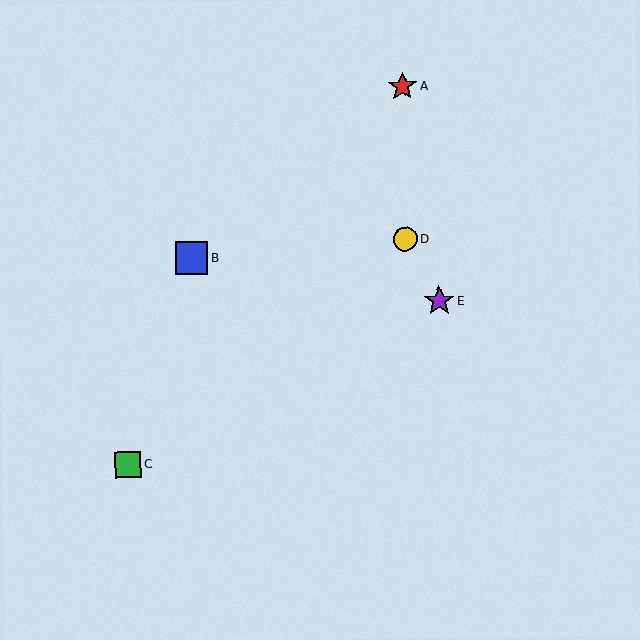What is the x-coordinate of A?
Object A is at x≈402.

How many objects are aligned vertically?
2 objects (A, D) are aligned vertically.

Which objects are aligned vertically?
Objects A, D are aligned vertically.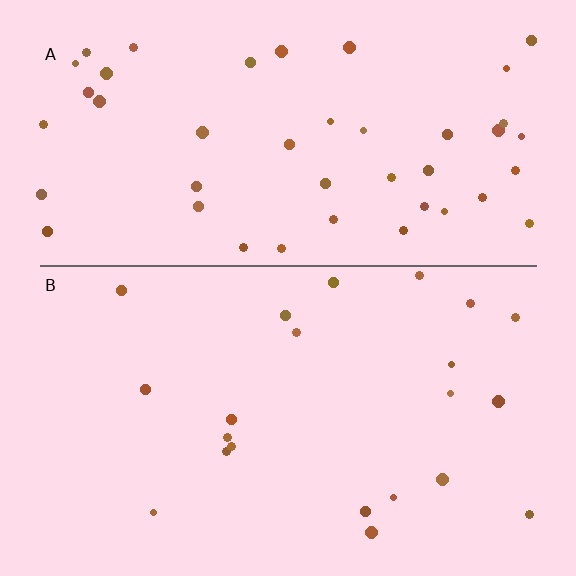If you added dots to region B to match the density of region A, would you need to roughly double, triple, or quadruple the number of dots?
Approximately double.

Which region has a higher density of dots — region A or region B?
A (the top).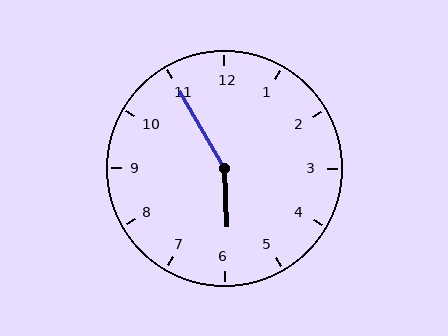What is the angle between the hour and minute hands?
Approximately 152 degrees.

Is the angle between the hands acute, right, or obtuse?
It is obtuse.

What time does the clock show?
5:55.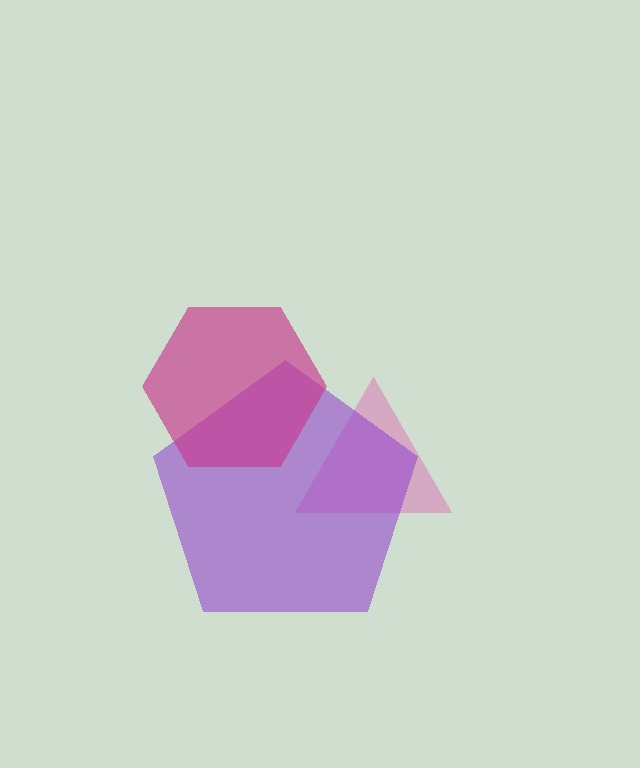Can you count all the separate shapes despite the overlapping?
Yes, there are 3 separate shapes.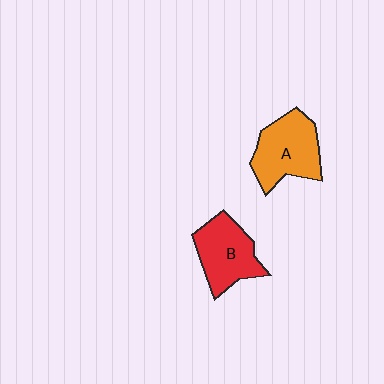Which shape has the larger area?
Shape A (orange).